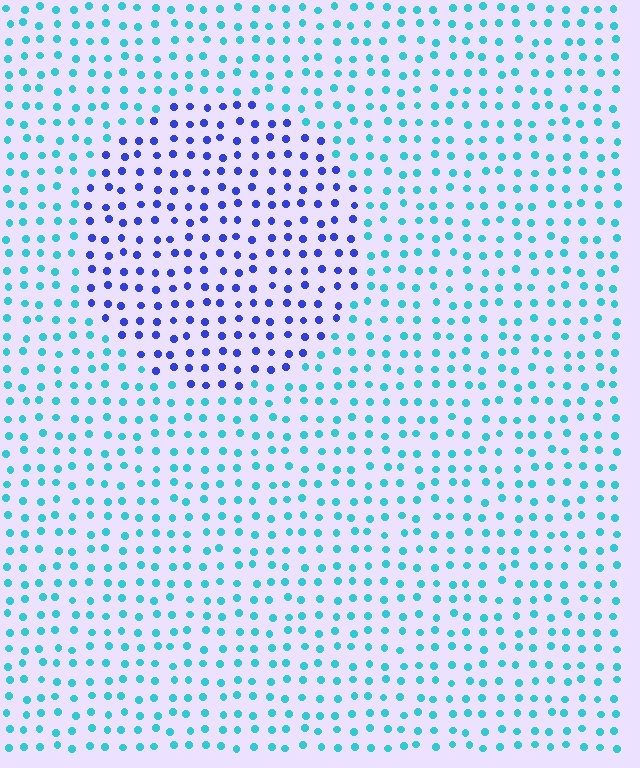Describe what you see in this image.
The image is filled with small cyan elements in a uniform arrangement. A circle-shaped region is visible where the elements are tinted to a slightly different hue, forming a subtle color boundary.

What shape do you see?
I see a circle.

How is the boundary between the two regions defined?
The boundary is defined purely by a slight shift in hue (about 52 degrees). Spacing, size, and orientation are identical on both sides.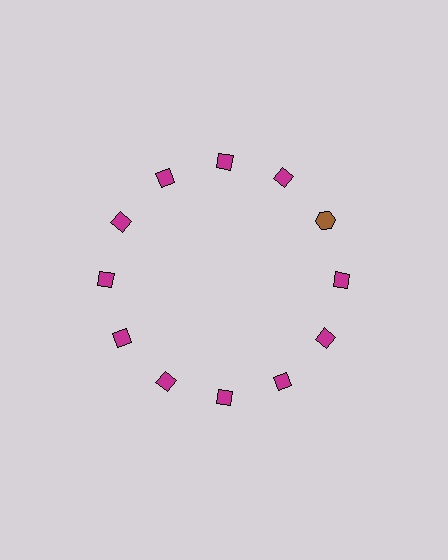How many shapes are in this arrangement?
There are 12 shapes arranged in a ring pattern.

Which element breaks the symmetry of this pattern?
The brown hexagon at roughly the 2 o'clock position breaks the symmetry. All other shapes are magenta diamonds.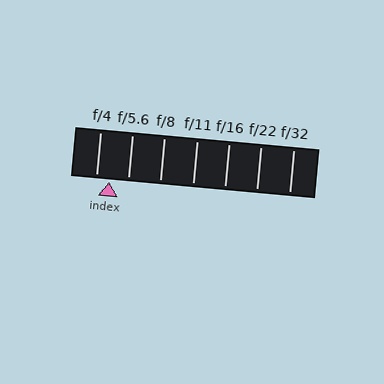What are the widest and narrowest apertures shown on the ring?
The widest aperture shown is f/4 and the narrowest is f/32.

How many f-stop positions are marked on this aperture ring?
There are 7 f-stop positions marked.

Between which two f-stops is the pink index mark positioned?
The index mark is between f/4 and f/5.6.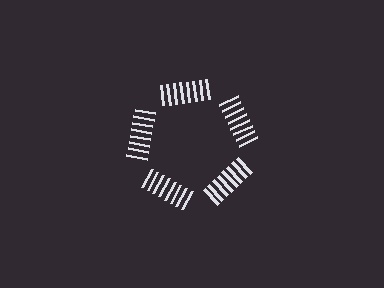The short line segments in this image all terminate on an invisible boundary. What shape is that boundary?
An illusory pentagon — the line segments terminate on its edges but no continuous stroke is drawn.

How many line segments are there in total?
40 — 8 along each of the 5 edges.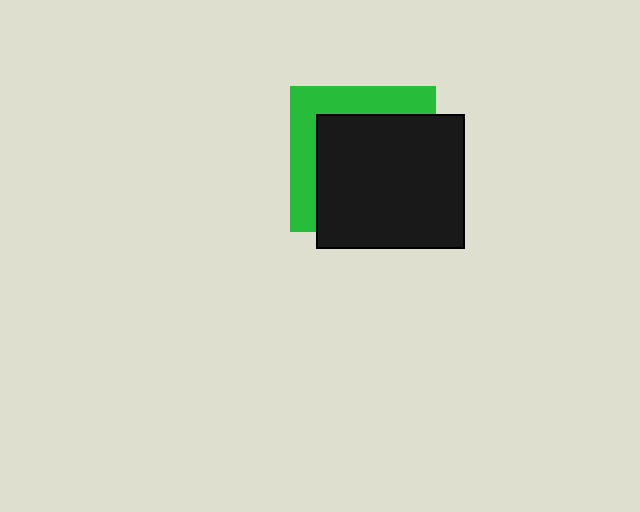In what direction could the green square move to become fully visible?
The green square could move toward the upper-left. That would shift it out from behind the black rectangle entirely.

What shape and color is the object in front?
The object in front is a black rectangle.